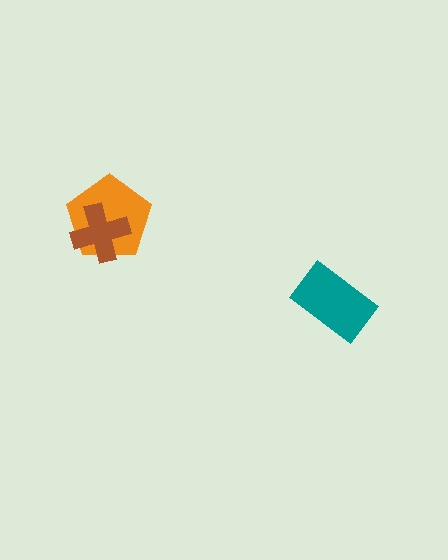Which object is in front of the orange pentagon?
The brown cross is in front of the orange pentagon.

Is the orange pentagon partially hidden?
Yes, it is partially covered by another shape.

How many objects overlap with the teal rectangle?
0 objects overlap with the teal rectangle.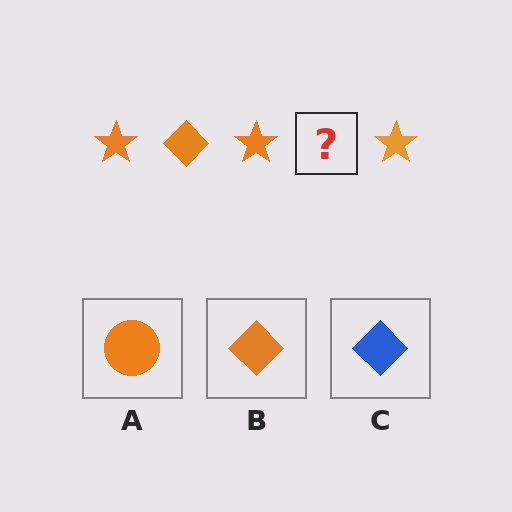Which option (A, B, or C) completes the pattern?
B.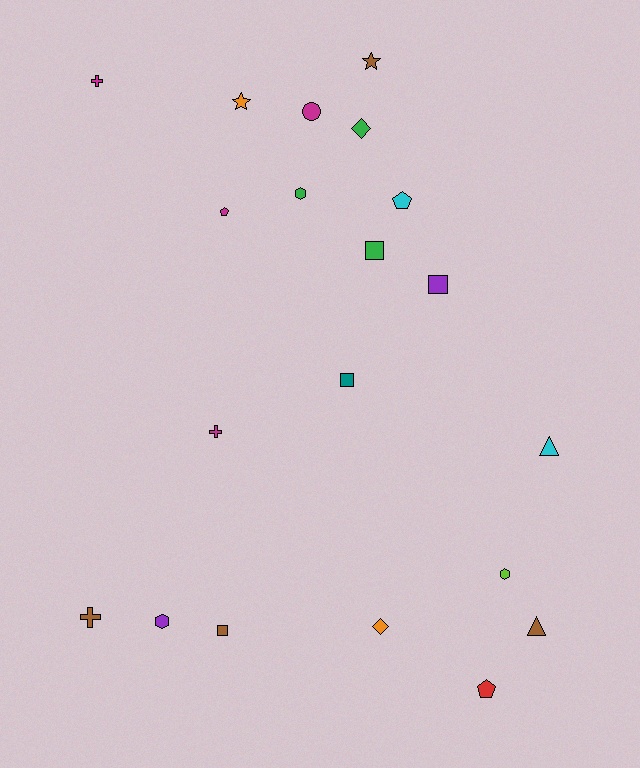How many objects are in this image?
There are 20 objects.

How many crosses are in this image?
There are 3 crosses.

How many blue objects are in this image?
There are no blue objects.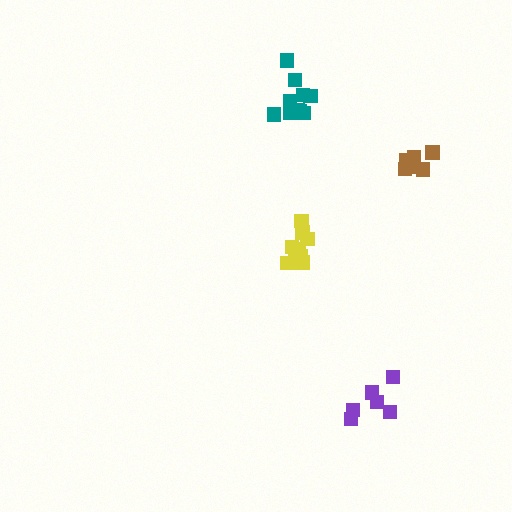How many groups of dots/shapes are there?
There are 4 groups.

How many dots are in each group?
Group 1: 7 dots, Group 2: 10 dots, Group 3: 6 dots, Group 4: 10 dots (33 total).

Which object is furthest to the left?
The teal cluster is leftmost.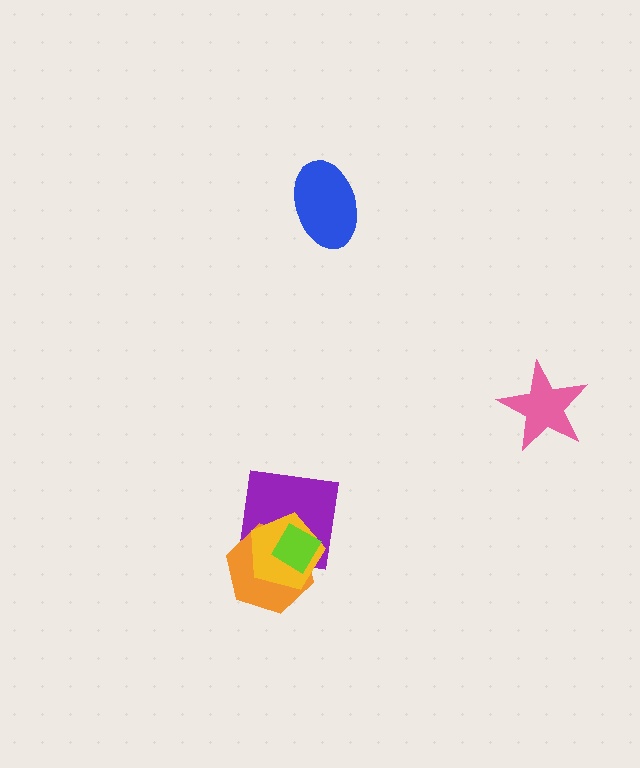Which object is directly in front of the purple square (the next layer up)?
The orange hexagon is directly in front of the purple square.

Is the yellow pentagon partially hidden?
Yes, it is partially covered by another shape.